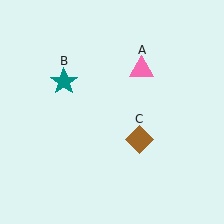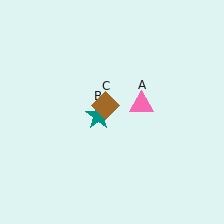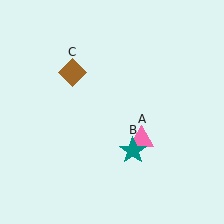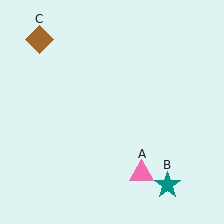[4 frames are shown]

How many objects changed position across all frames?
3 objects changed position: pink triangle (object A), teal star (object B), brown diamond (object C).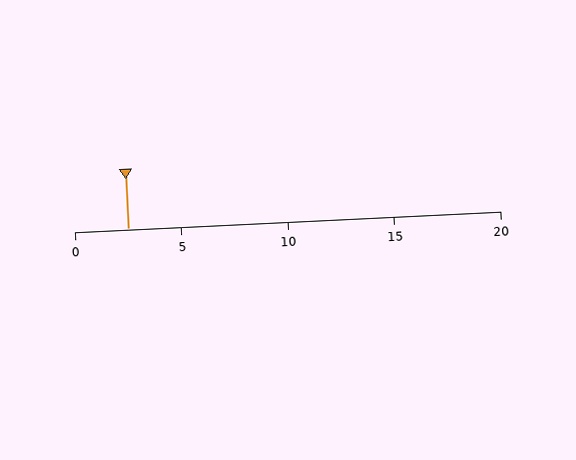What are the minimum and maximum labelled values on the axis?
The axis runs from 0 to 20.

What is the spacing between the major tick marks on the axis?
The major ticks are spaced 5 apart.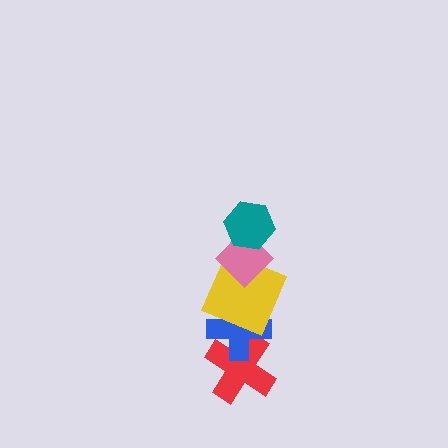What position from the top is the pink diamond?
The pink diamond is 2nd from the top.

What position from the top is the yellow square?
The yellow square is 3rd from the top.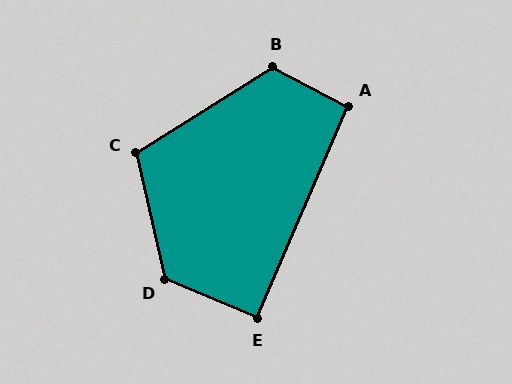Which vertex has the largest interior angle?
D, at approximately 126 degrees.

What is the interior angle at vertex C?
Approximately 109 degrees (obtuse).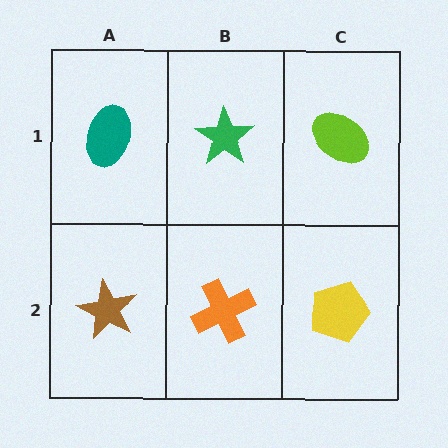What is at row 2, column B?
An orange cross.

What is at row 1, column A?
A teal ellipse.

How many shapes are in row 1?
3 shapes.